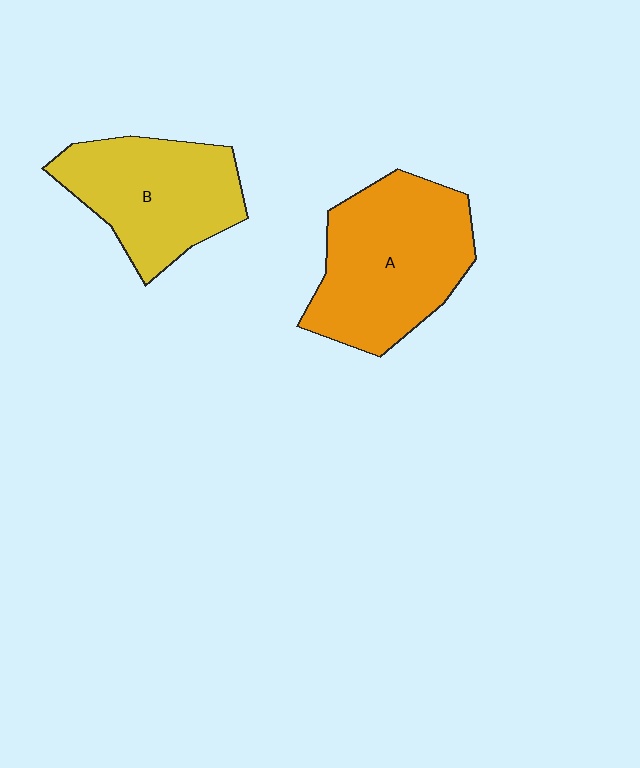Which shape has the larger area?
Shape A (orange).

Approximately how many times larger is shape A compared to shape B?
Approximately 1.2 times.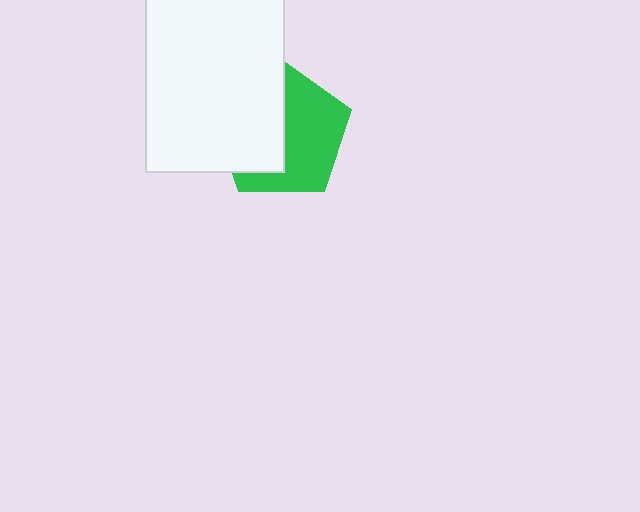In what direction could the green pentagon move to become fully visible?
The green pentagon could move right. That would shift it out from behind the white rectangle entirely.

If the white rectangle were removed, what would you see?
You would see the complete green pentagon.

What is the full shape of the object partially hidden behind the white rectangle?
The partially hidden object is a green pentagon.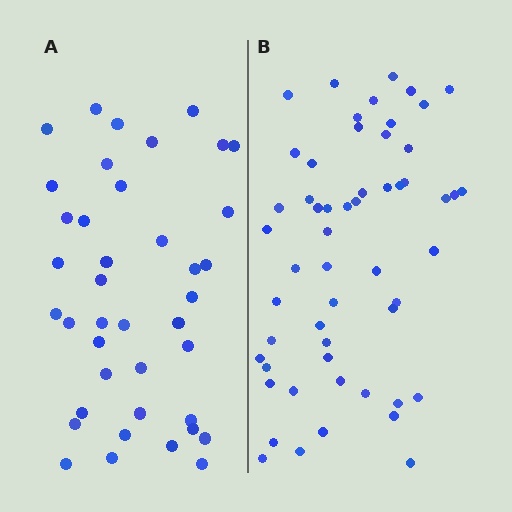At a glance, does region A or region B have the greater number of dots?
Region B (the right region) has more dots.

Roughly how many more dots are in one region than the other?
Region B has approximately 15 more dots than region A.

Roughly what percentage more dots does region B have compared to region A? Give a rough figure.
About 40% more.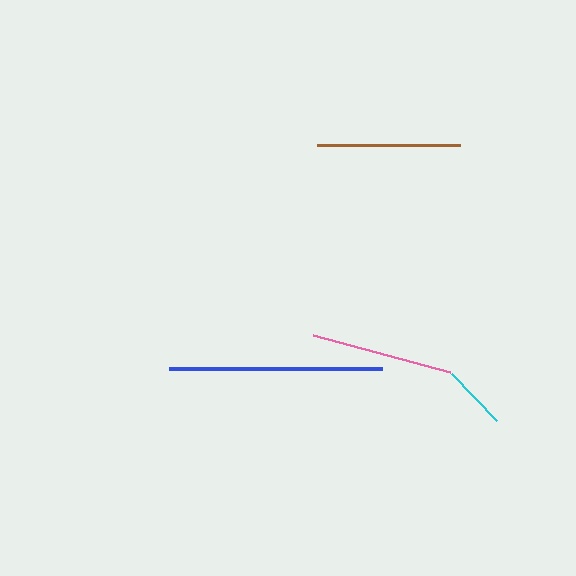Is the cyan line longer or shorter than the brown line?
The brown line is longer than the cyan line.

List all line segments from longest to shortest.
From longest to shortest: blue, brown, pink, cyan.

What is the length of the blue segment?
The blue segment is approximately 214 pixels long.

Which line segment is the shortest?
The cyan line is the shortest at approximately 65 pixels.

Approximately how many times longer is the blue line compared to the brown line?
The blue line is approximately 1.5 times the length of the brown line.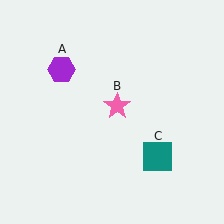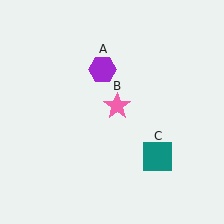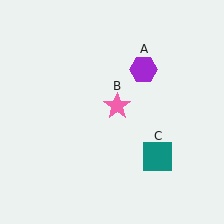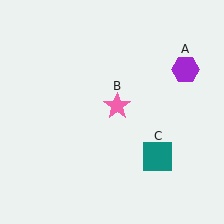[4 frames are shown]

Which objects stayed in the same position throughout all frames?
Pink star (object B) and teal square (object C) remained stationary.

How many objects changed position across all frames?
1 object changed position: purple hexagon (object A).